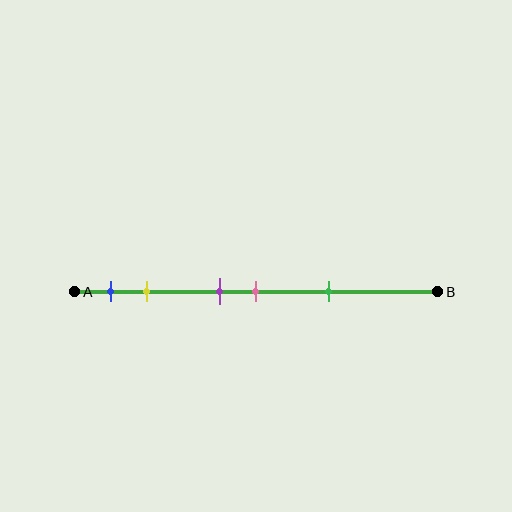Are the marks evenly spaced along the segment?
No, the marks are not evenly spaced.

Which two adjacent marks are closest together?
The purple and pink marks are the closest adjacent pair.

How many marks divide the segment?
There are 5 marks dividing the segment.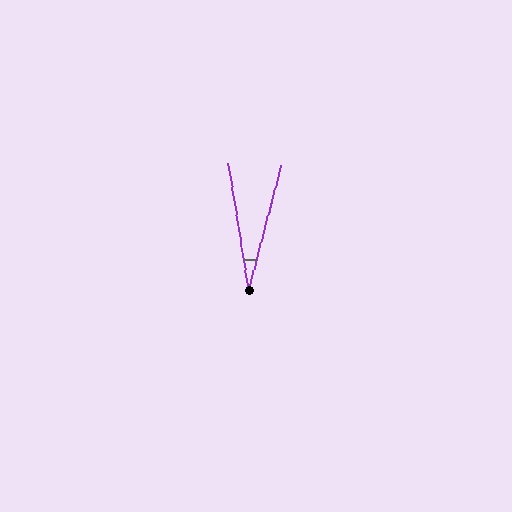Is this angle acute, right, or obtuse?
It is acute.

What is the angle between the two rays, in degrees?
Approximately 24 degrees.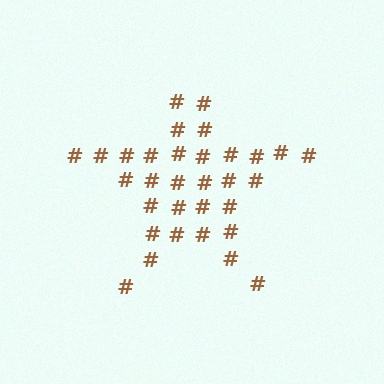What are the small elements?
The small elements are hash symbols.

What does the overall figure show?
The overall figure shows a star.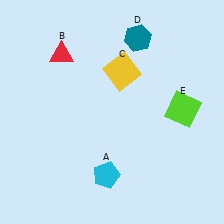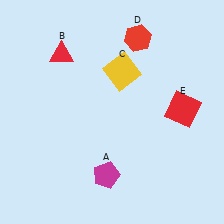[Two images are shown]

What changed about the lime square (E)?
In Image 1, E is lime. In Image 2, it changed to red.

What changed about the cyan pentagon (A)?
In Image 1, A is cyan. In Image 2, it changed to magenta.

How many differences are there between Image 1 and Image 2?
There are 3 differences between the two images.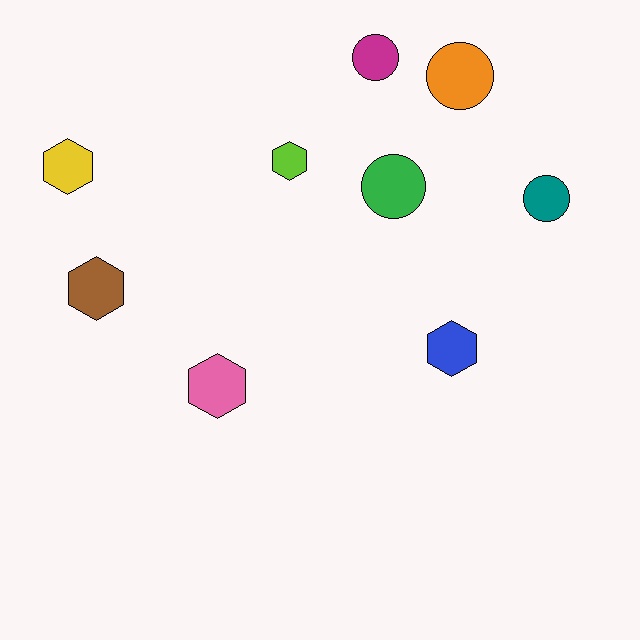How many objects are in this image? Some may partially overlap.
There are 9 objects.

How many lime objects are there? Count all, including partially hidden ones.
There is 1 lime object.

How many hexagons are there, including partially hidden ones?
There are 5 hexagons.